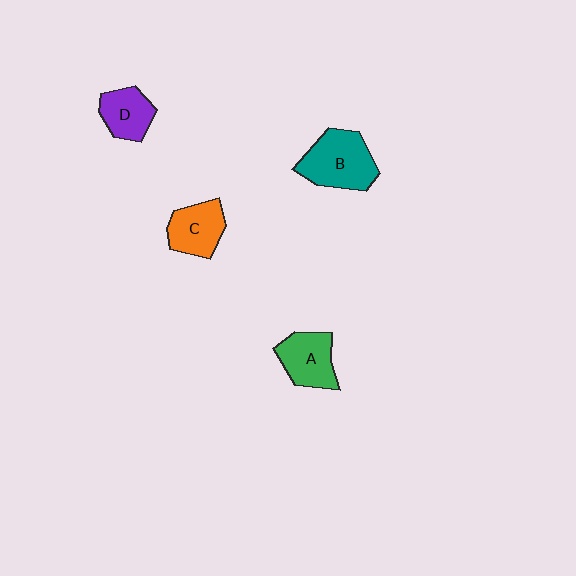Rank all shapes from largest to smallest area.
From largest to smallest: B (teal), A (green), C (orange), D (purple).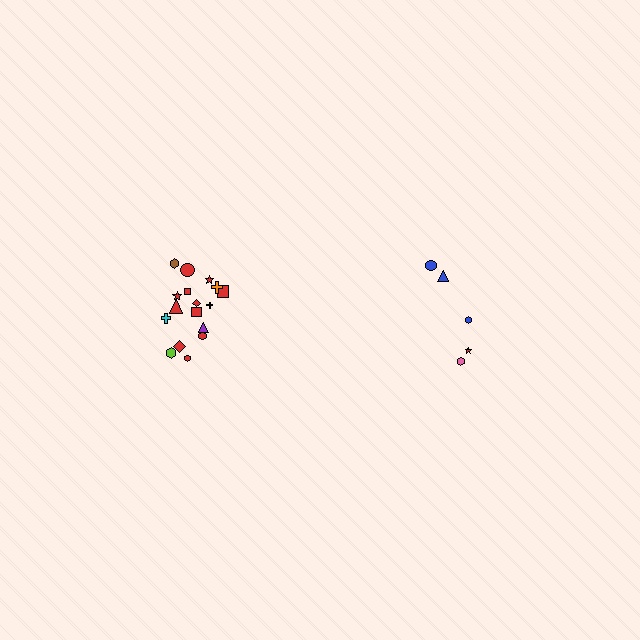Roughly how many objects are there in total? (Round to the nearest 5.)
Roughly 25 objects in total.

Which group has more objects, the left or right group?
The left group.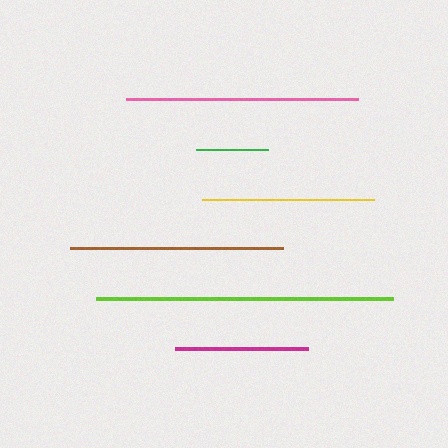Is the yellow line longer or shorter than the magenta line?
The yellow line is longer than the magenta line.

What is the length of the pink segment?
The pink segment is approximately 232 pixels long.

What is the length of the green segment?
The green segment is approximately 71 pixels long.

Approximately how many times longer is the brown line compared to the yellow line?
The brown line is approximately 1.2 times the length of the yellow line.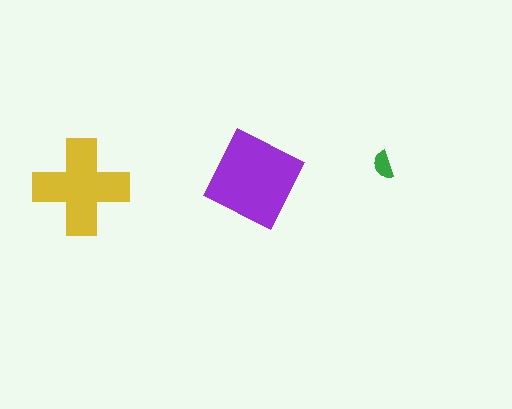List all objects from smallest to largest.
The green semicircle, the yellow cross, the purple diamond.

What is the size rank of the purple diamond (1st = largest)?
1st.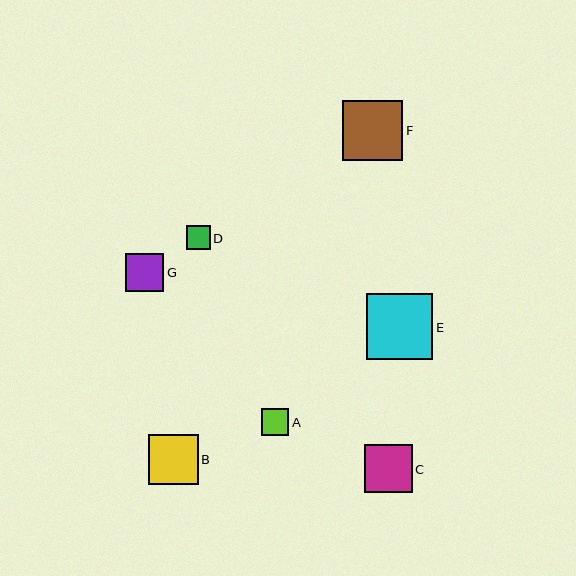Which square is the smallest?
Square D is the smallest with a size of approximately 24 pixels.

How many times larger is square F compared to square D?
Square F is approximately 2.5 times the size of square D.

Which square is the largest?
Square E is the largest with a size of approximately 66 pixels.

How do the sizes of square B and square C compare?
Square B and square C are approximately the same size.